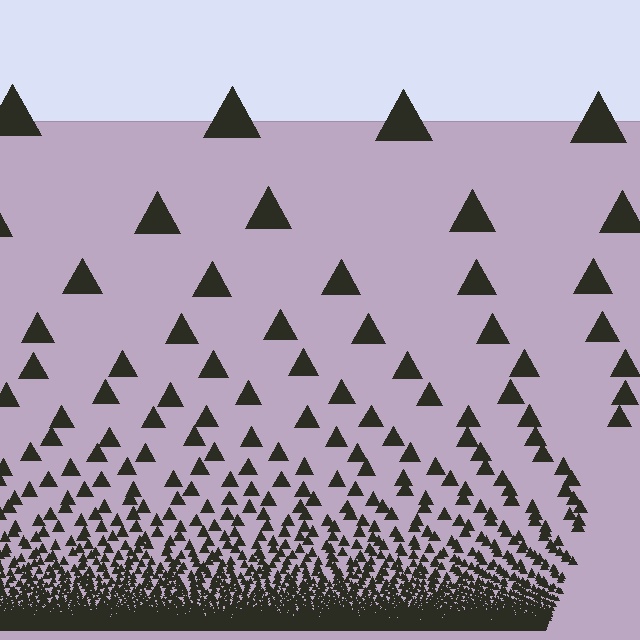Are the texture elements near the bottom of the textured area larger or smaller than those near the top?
Smaller. The gradient is inverted — elements near the bottom are smaller and denser.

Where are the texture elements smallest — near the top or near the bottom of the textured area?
Near the bottom.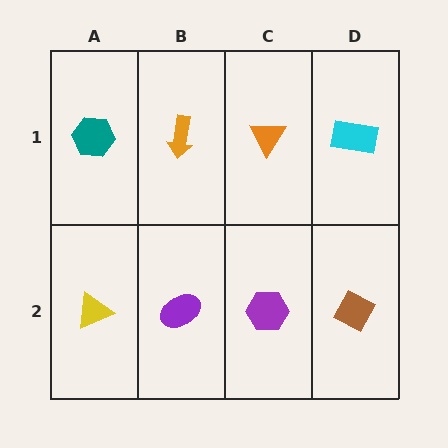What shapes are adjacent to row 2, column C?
An orange triangle (row 1, column C), a purple ellipse (row 2, column B), a brown diamond (row 2, column D).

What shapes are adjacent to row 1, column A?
A yellow triangle (row 2, column A), an orange arrow (row 1, column B).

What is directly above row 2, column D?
A cyan rectangle.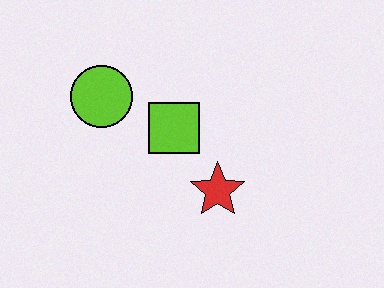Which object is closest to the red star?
The lime square is closest to the red star.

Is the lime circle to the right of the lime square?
No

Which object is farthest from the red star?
The lime circle is farthest from the red star.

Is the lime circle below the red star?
No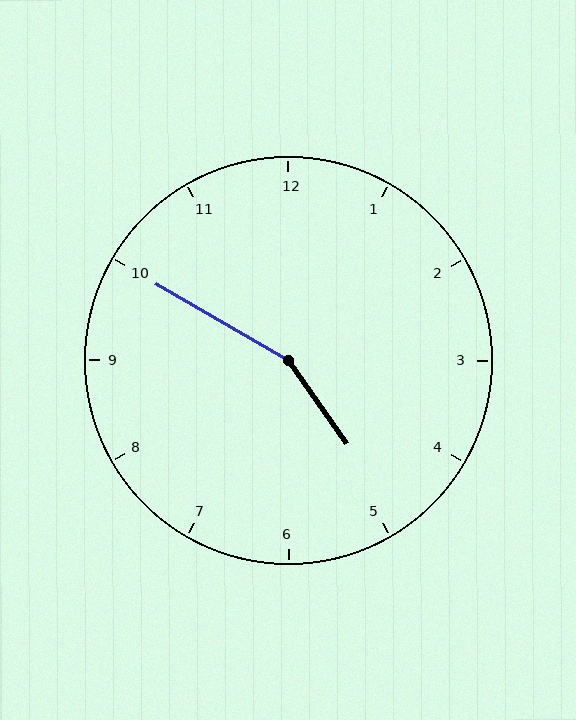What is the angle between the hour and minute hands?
Approximately 155 degrees.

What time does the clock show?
4:50.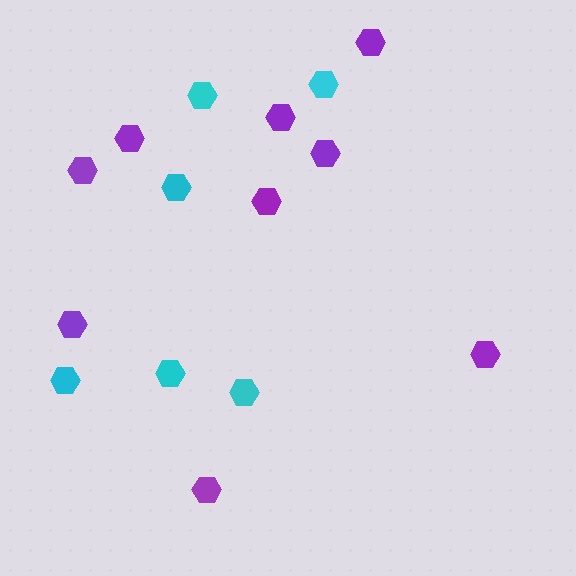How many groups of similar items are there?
There are 2 groups: one group of cyan hexagons (6) and one group of purple hexagons (9).